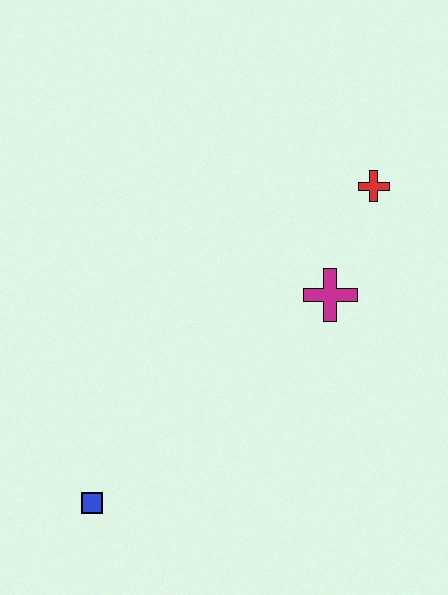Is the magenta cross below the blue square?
No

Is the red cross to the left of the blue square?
No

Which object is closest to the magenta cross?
The red cross is closest to the magenta cross.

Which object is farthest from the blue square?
The red cross is farthest from the blue square.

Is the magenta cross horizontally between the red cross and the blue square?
Yes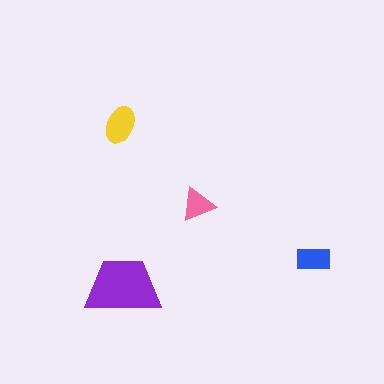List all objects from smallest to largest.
The pink triangle, the blue rectangle, the yellow ellipse, the purple trapezoid.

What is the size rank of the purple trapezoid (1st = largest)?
1st.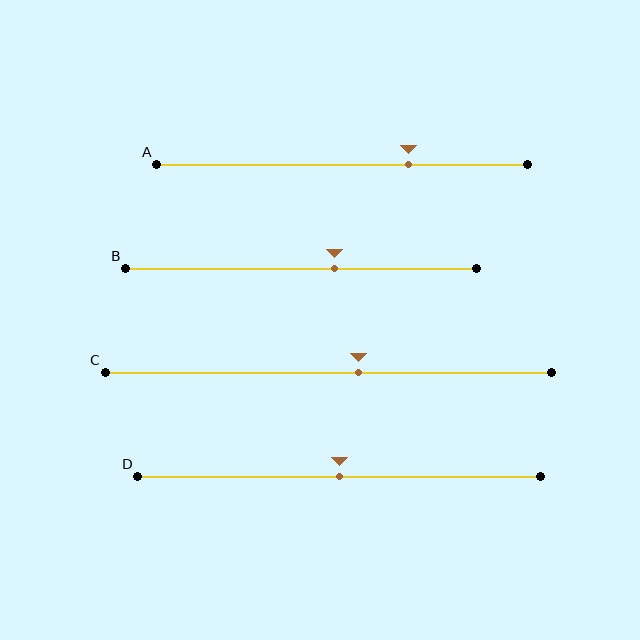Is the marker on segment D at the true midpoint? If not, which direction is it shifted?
Yes, the marker on segment D is at the true midpoint.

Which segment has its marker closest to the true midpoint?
Segment D has its marker closest to the true midpoint.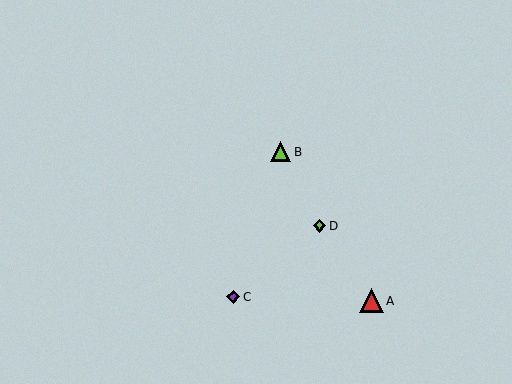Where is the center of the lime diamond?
The center of the lime diamond is at (320, 226).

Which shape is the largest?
The red triangle (labeled A) is the largest.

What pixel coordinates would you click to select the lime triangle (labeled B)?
Click at (281, 152) to select the lime triangle B.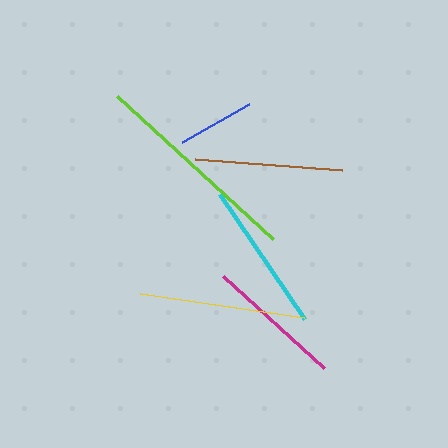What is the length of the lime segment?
The lime segment is approximately 212 pixels long.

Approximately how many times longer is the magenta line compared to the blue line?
The magenta line is approximately 1.8 times the length of the blue line.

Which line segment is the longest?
The lime line is the longest at approximately 212 pixels.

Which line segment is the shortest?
The blue line is the shortest at approximately 78 pixels.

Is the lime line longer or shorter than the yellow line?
The lime line is longer than the yellow line.